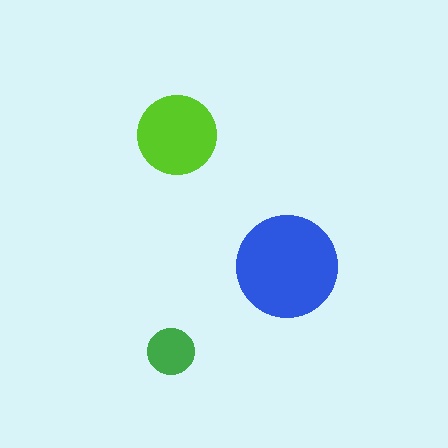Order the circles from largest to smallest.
the blue one, the lime one, the green one.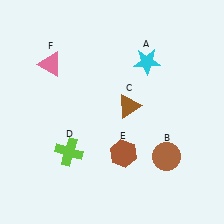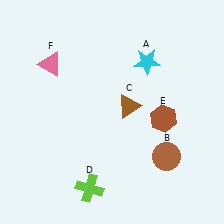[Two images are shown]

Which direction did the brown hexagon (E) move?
The brown hexagon (E) moved right.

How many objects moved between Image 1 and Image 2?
2 objects moved between the two images.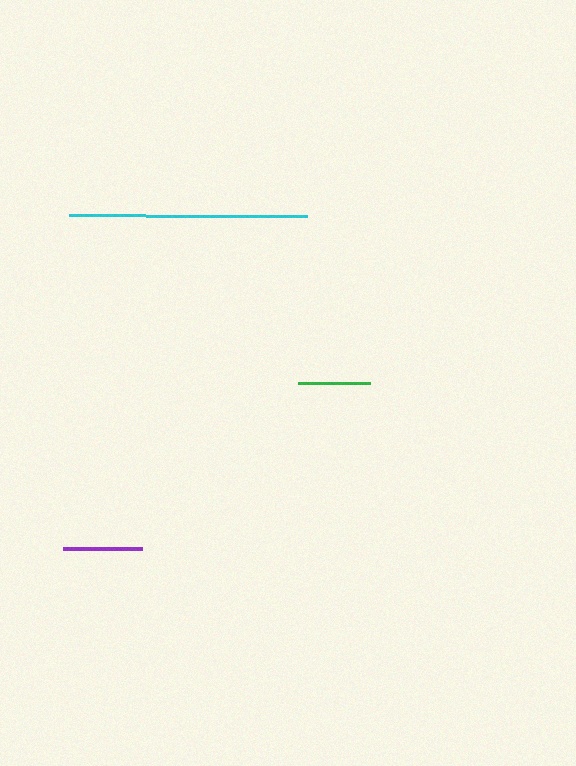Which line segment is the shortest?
The green line is the shortest at approximately 71 pixels.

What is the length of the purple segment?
The purple segment is approximately 79 pixels long.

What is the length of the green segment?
The green segment is approximately 71 pixels long.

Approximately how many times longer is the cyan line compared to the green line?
The cyan line is approximately 3.3 times the length of the green line.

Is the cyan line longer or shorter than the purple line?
The cyan line is longer than the purple line.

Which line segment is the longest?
The cyan line is the longest at approximately 239 pixels.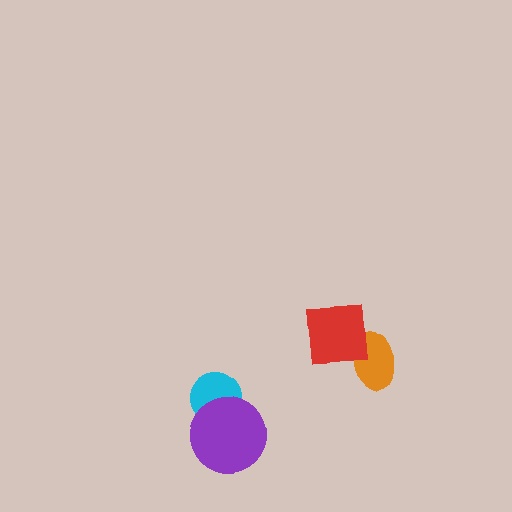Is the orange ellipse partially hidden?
Yes, it is partially covered by another shape.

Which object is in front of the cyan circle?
The purple circle is in front of the cyan circle.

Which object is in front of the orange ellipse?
The red square is in front of the orange ellipse.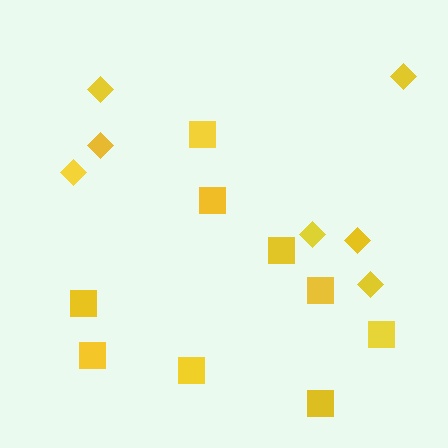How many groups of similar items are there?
There are 2 groups: one group of diamonds (7) and one group of squares (9).